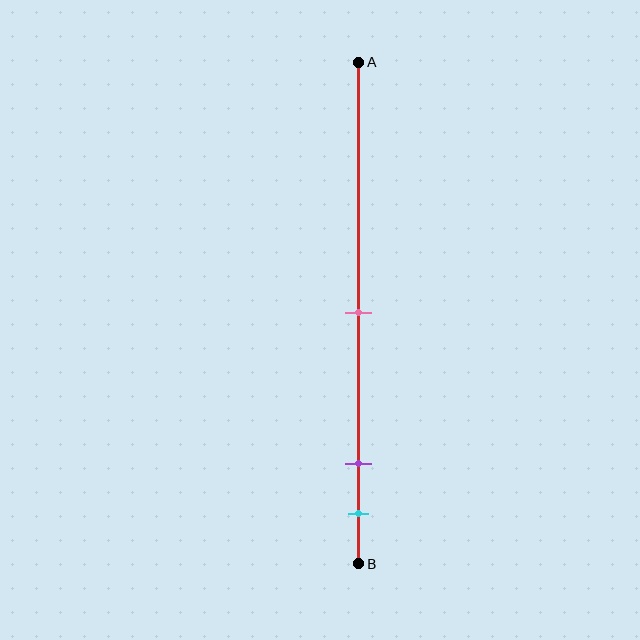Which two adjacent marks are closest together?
The purple and cyan marks are the closest adjacent pair.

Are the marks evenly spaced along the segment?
No, the marks are not evenly spaced.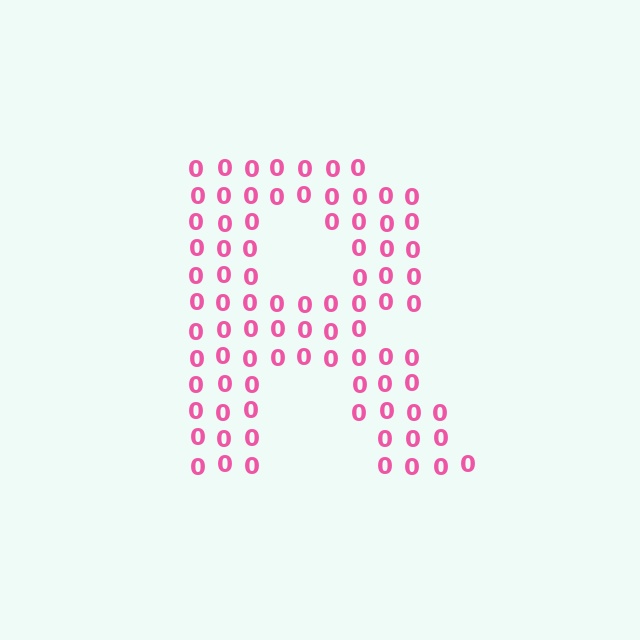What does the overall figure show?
The overall figure shows the letter R.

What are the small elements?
The small elements are digit 0's.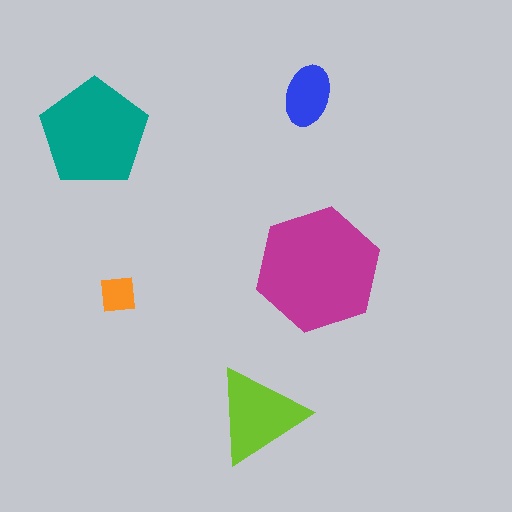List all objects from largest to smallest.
The magenta hexagon, the teal pentagon, the lime triangle, the blue ellipse, the orange square.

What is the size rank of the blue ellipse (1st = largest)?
4th.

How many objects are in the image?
There are 5 objects in the image.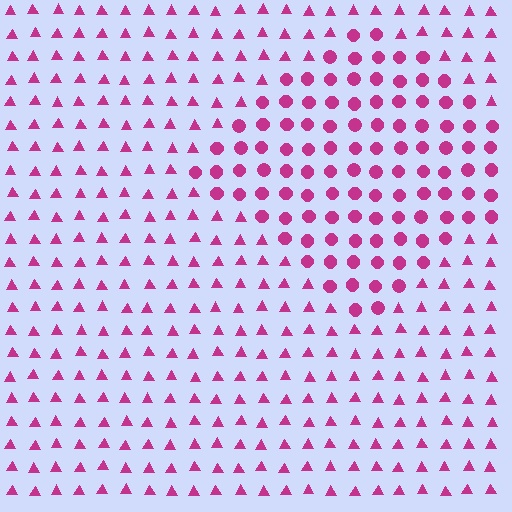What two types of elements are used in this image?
The image uses circles inside the diamond region and triangles outside it.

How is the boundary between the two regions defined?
The boundary is defined by a change in element shape: circles inside vs. triangles outside. All elements share the same color and spacing.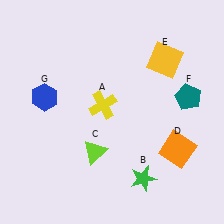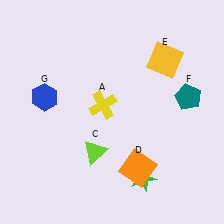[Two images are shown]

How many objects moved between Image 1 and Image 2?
1 object moved between the two images.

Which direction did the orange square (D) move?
The orange square (D) moved left.